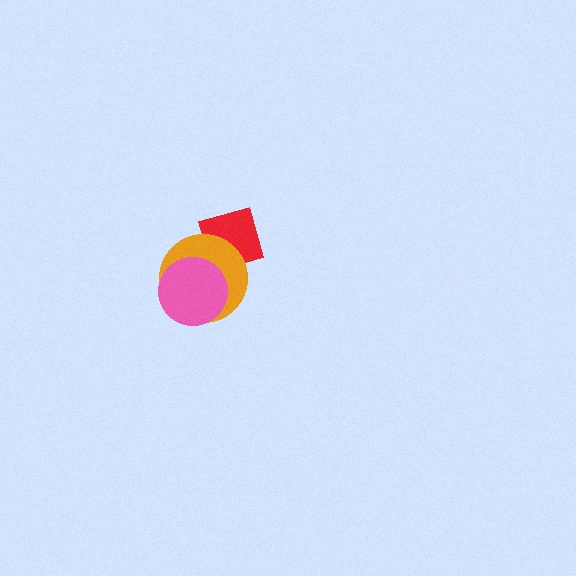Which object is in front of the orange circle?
The pink circle is in front of the orange circle.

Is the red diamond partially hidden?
Yes, it is partially covered by another shape.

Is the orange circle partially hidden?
Yes, it is partially covered by another shape.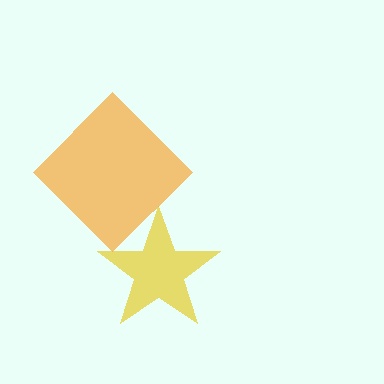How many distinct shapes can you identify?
There are 2 distinct shapes: a yellow star, an orange diamond.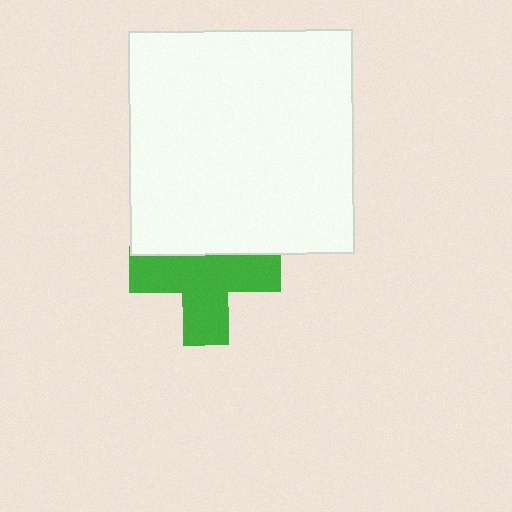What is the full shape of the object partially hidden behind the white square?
The partially hidden object is a green cross.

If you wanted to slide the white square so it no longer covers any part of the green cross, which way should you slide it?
Slide it up — that is the most direct way to separate the two shapes.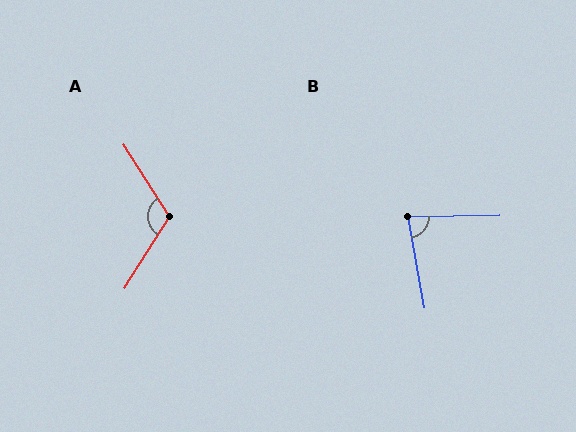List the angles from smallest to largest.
B (81°), A (115°).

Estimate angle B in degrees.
Approximately 81 degrees.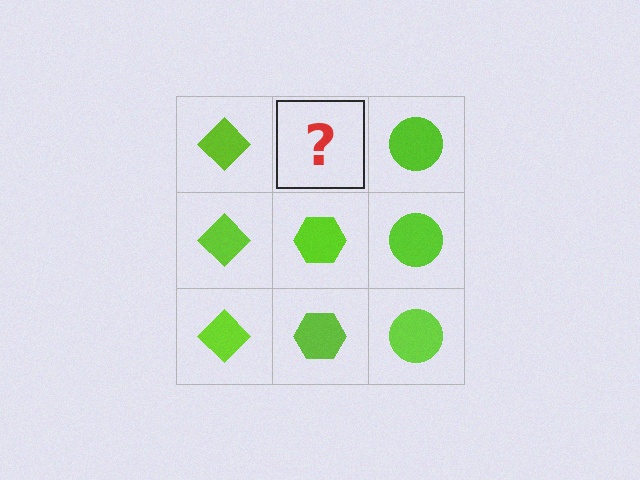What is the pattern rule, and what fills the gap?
The rule is that each column has a consistent shape. The gap should be filled with a lime hexagon.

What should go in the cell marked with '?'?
The missing cell should contain a lime hexagon.